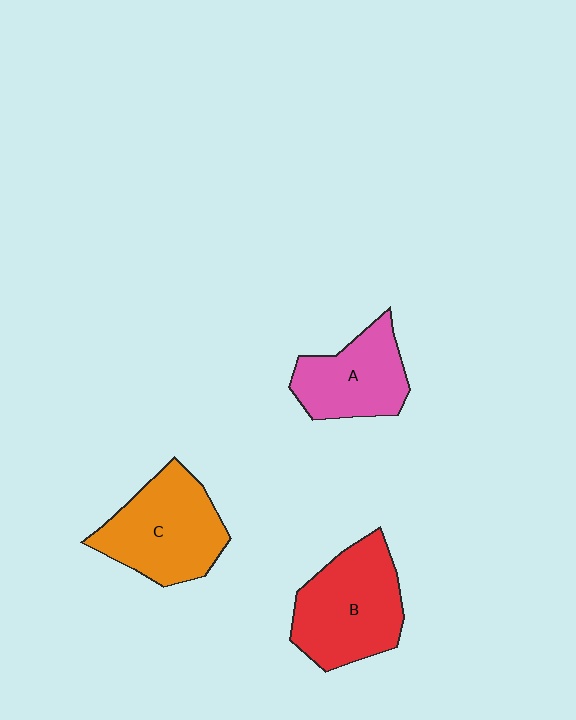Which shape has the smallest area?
Shape A (pink).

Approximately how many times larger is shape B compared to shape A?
Approximately 1.3 times.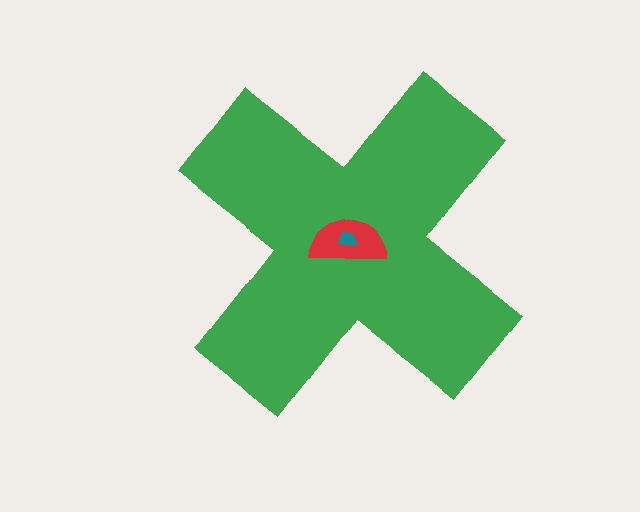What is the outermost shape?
The green cross.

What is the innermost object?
The teal trapezoid.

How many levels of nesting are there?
3.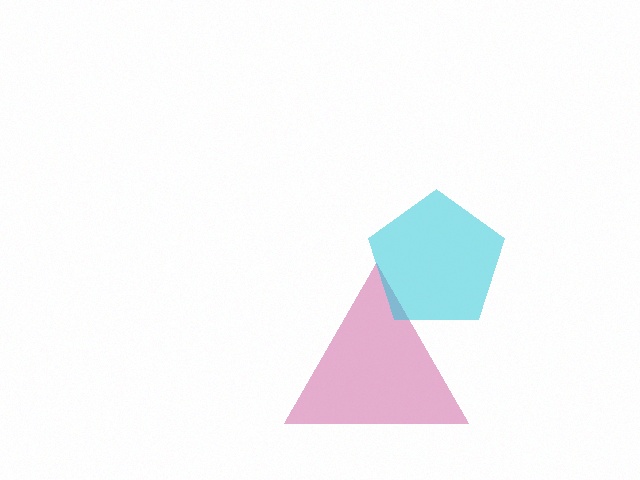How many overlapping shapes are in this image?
There are 2 overlapping shapes in the image.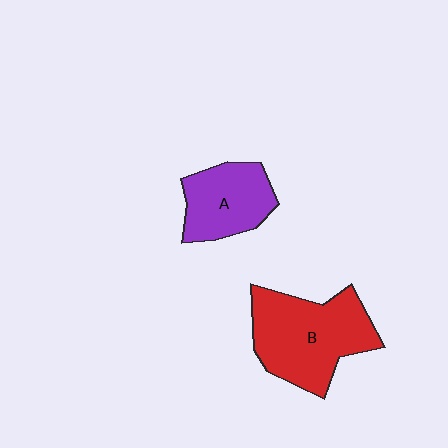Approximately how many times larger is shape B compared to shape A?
Approximately 1.6 times.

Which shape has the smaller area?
Shape A (purple).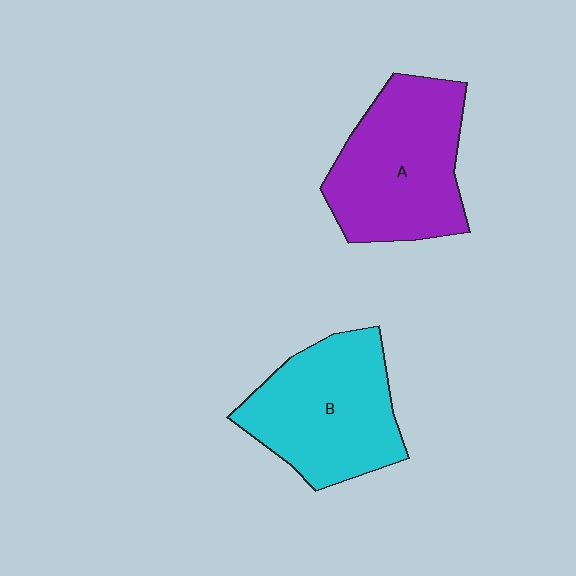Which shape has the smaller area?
Shape B (cyan).